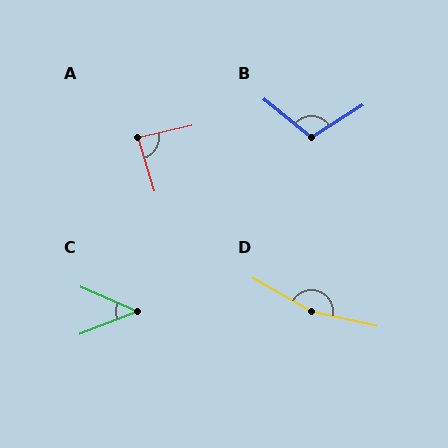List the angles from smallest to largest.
C (44°), A (86°), B (109°), D (162°).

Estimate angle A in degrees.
Approximately 86 degrees.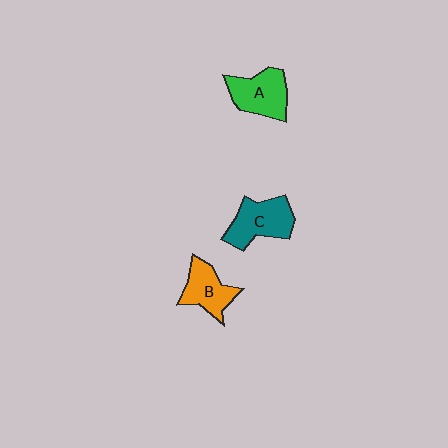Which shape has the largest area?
Shape C (teal).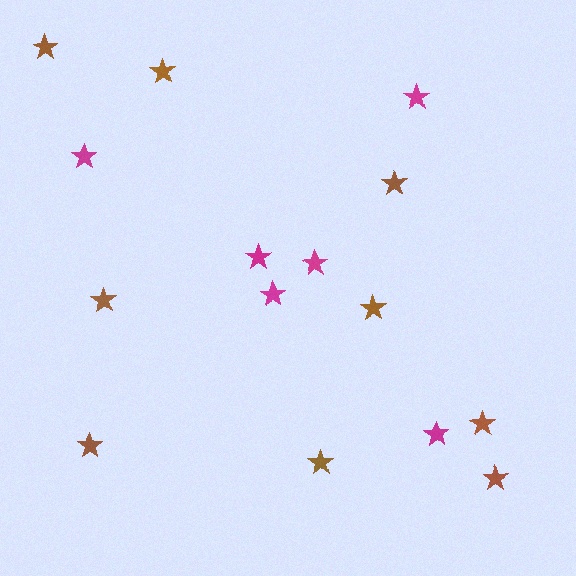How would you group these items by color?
There are 2 groups: one group of magenta stars (6) and one group of brown stars (9).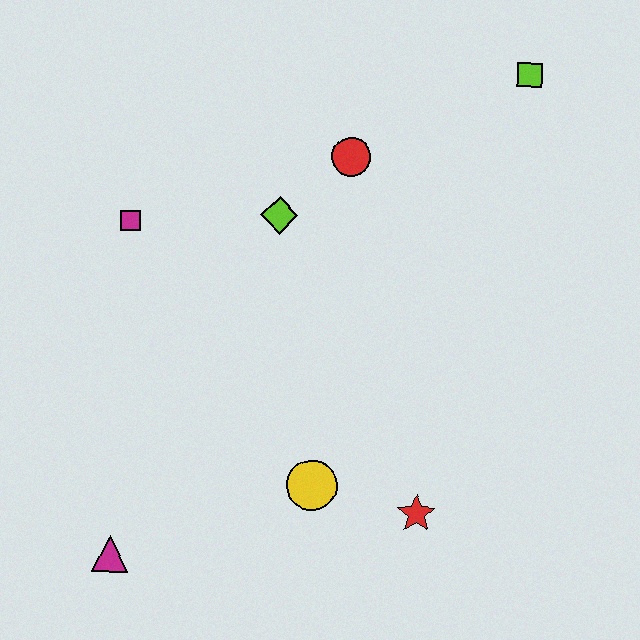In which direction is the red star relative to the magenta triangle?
The red star is to the right of the magenta triangle.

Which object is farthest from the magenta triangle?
The lime square is farthest from the magenta triangle.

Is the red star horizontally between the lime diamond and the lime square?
Yes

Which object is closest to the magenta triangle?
The yellow circle is closest to the magenta triangle.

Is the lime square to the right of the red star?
Yes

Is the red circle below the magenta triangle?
No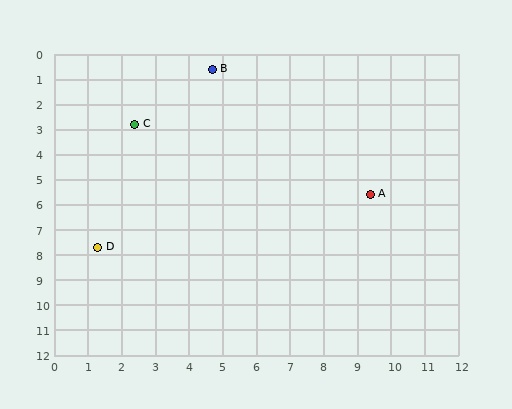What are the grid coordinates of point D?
Point D is at approximately (1.3, 7.7).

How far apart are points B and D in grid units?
Points B and D are about 7.9 grid units apart.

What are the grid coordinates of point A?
Point A is at approximately (9.4, 5.6).